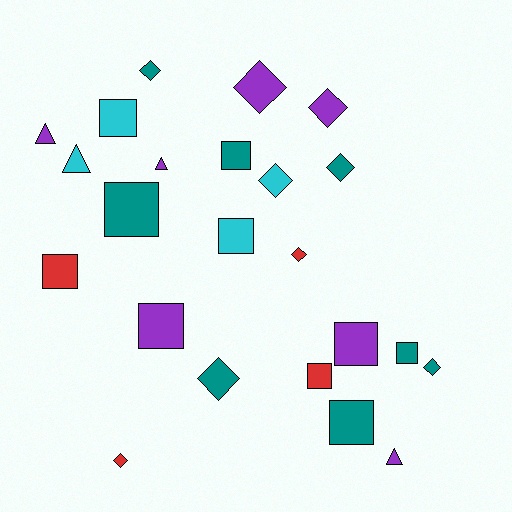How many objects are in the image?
There are 23 objects.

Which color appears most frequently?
Teal, with 8 objects.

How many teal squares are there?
There are 4 teal squares.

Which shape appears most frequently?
Square, with 10 objects.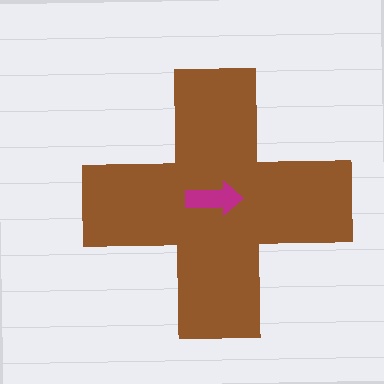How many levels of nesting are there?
2.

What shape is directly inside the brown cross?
The magenta arrow.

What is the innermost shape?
The magenta arrow.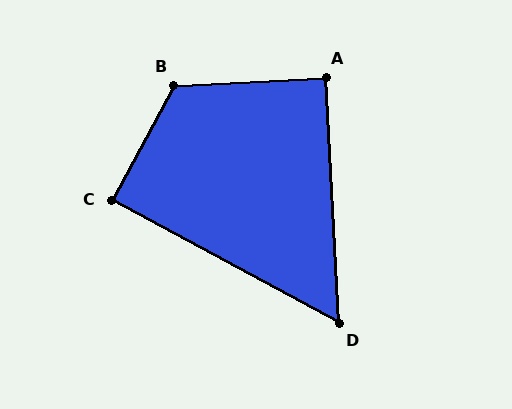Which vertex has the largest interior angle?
B, at approximately 121 degrees.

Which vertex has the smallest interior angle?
D, at approximately 59 degrees.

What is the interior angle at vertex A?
Approximately 90 degrees (approximately right).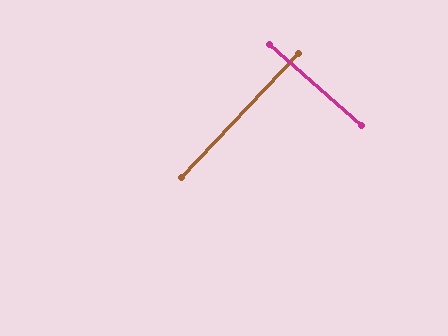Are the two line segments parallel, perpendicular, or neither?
Perpendicular — they meet at approximately 88°.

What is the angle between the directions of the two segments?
Approximately 88 degrees.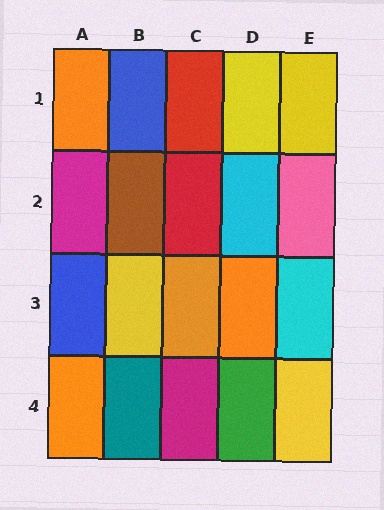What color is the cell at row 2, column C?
Red.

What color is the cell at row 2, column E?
Pink.